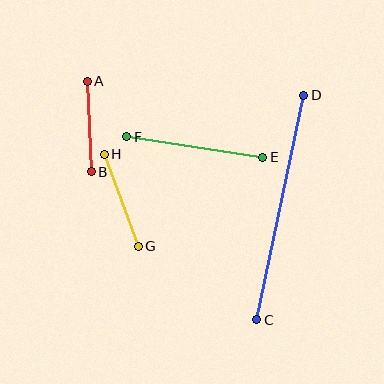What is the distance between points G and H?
The distance is approximately 98 pixels.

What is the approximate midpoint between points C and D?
The midpoint is at approximately (280, 208) pixels.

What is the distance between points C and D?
The distance is approximately 229 pixels.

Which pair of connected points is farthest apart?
Points C and D are farthest apart.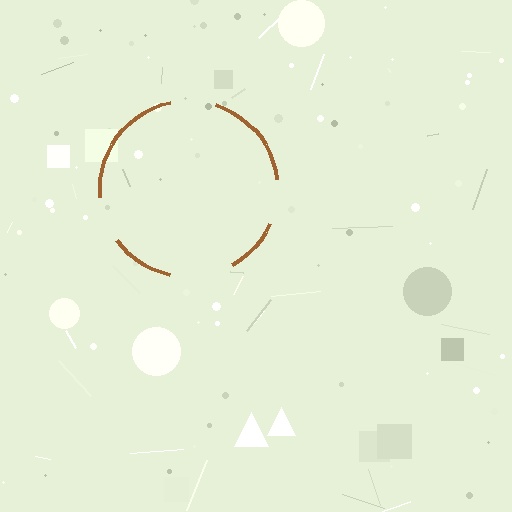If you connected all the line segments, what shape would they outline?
They would outline a circle.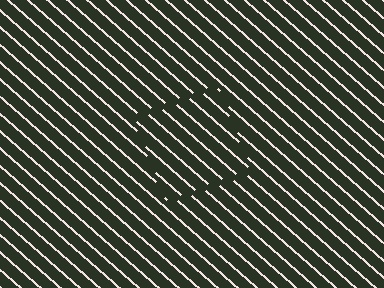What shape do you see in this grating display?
An illusory square. The interior of the shape contains the same grating, shifted by half a period — the contour is defined by the phase discontinuity where line-ends from the inner and outer gratings abut.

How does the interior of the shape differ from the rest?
The interior of the shape contains the same grating, shifted by half a period — the contour is defined by the phase discontinuity where line-ends from the inner and outer gratings abut.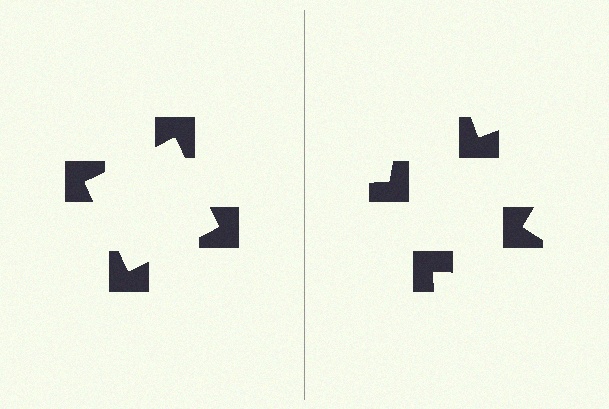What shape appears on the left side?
An illusory square.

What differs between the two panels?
The notched squares are positioned identically on both sides; only the wedge orientations differ. On the left they align to a square; on the right they are misaligned.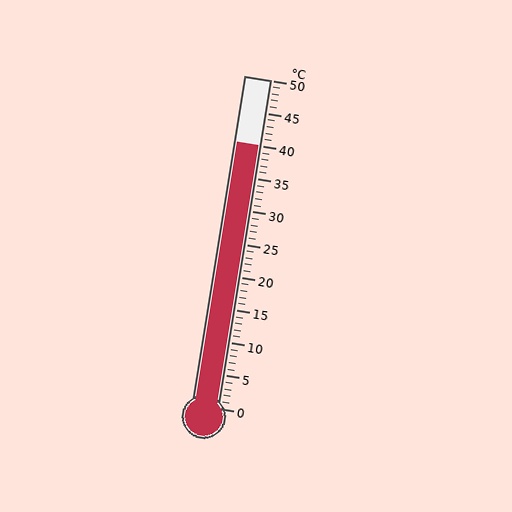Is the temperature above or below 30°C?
The temperature is above 30°C.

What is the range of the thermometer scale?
The thermometer scale ranges from 0°C to 50°C.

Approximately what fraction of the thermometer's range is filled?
The thermometer is filled to approximately 80% of its range.